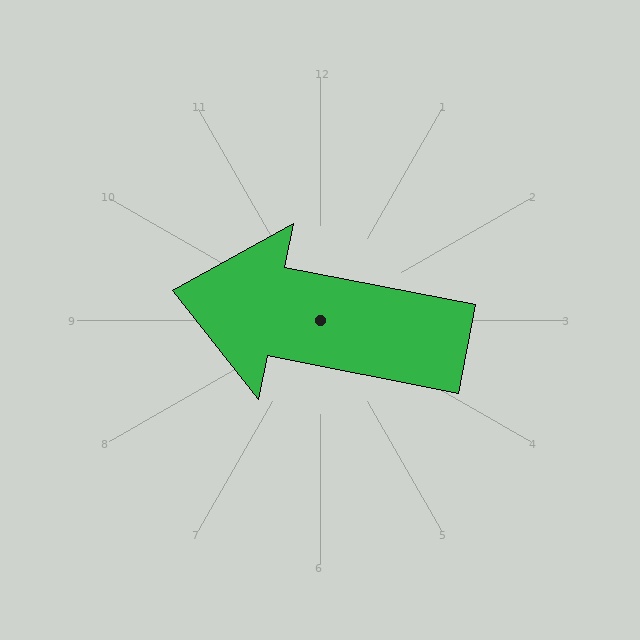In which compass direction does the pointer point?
West.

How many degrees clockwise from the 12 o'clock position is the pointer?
Approximately 281 degrees.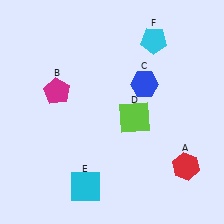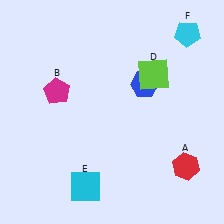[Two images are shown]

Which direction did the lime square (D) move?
The lime square (D) moved up.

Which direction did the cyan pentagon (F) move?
The cyan pentagon (F) moved right.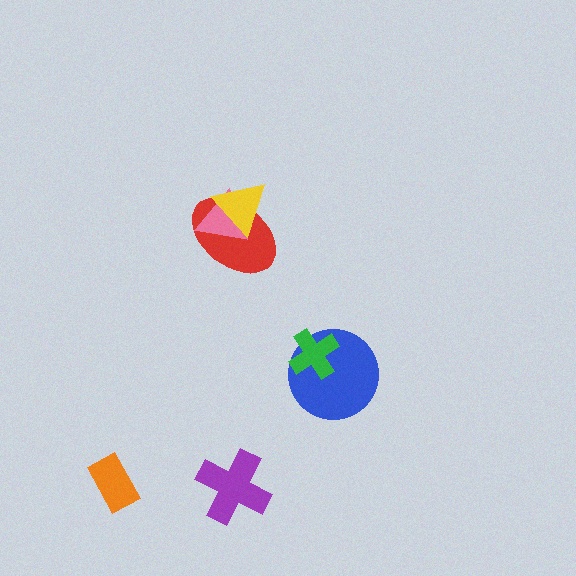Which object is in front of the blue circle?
The green cross is in front of the blue circle.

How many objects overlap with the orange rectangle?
0 objects overlap with the orange rectangle.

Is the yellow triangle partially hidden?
No, no other shape covers it.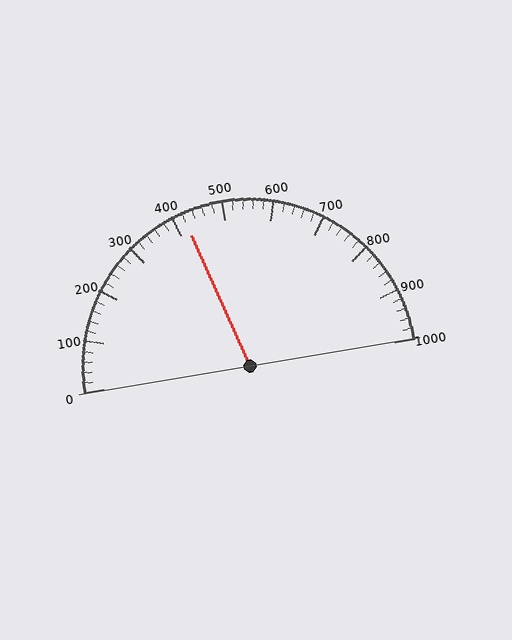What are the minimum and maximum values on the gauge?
The gauge ranges from 0 to 1000.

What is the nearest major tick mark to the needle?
The nearest major tick mark is 400.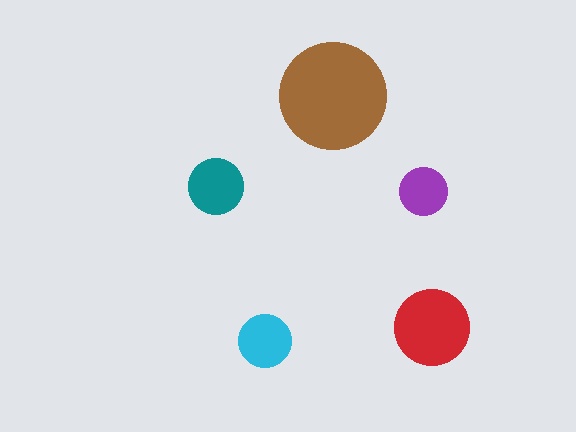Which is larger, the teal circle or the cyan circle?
The teal one.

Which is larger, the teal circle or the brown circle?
The brown one.